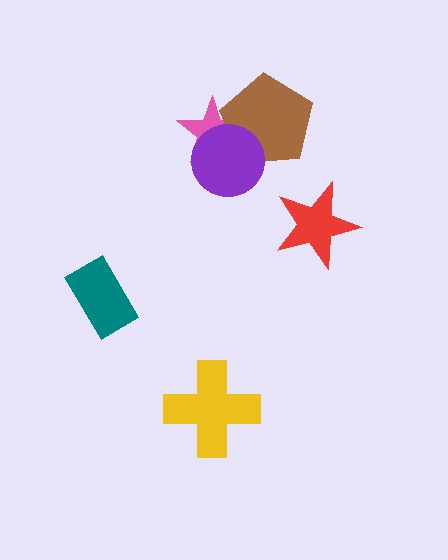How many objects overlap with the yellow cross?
0 objects overlap with the yellow cross.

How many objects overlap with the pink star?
2 objects overlap with the pink star.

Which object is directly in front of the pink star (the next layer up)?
The brown pentagon is directly in front of the pink star.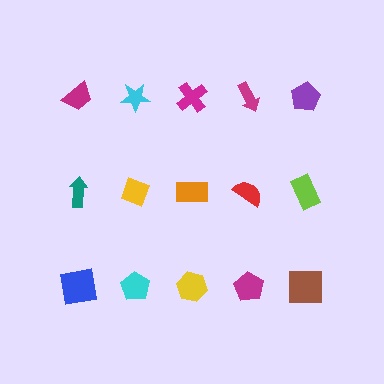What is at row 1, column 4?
A magenta arrow.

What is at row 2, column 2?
A yellow diamond.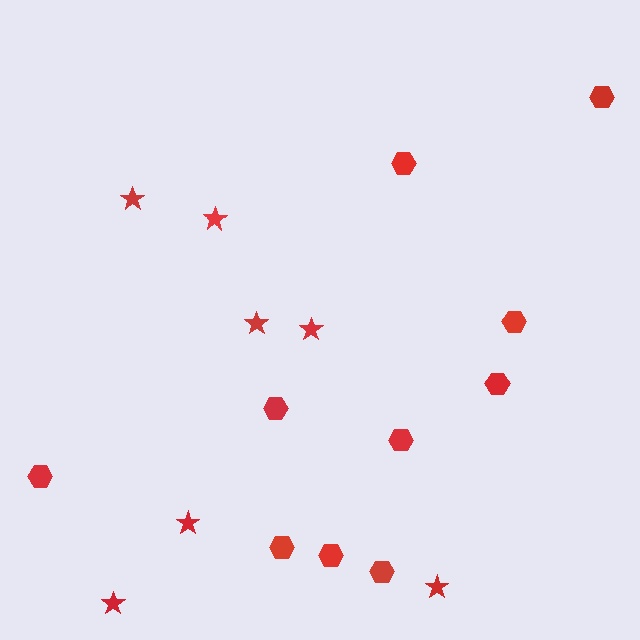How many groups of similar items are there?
There are 2 groups: one group of hexagons (10) and one group of stars (7).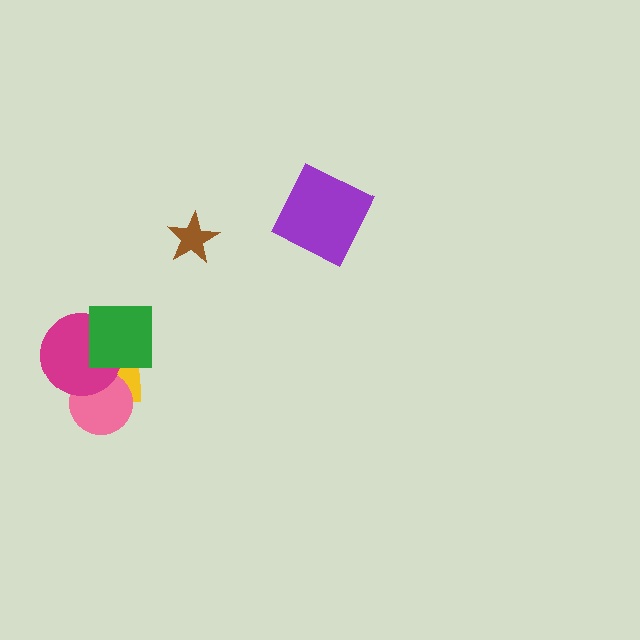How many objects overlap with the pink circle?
2 objects overlap with the pink circle.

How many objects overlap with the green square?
2 objects overlap with the green square.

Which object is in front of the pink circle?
The magenta circle is in front of the pink circle.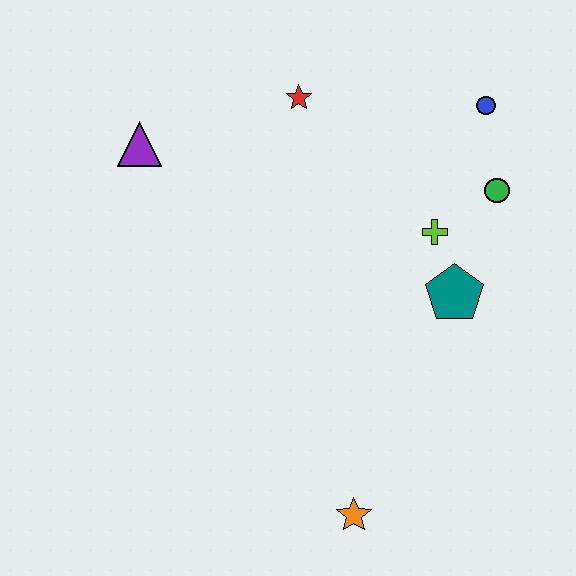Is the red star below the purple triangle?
No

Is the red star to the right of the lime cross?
No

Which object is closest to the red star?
The purple triangle is closest to the red star.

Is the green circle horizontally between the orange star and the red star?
No